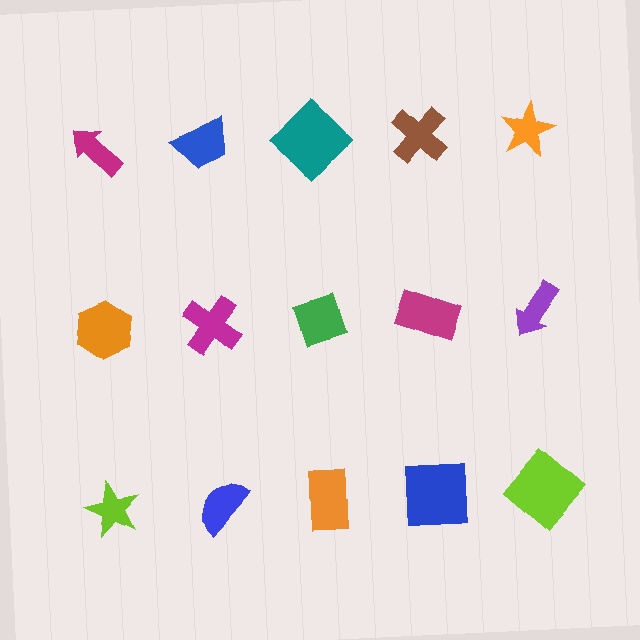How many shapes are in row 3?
5 shapes.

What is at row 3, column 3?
An orange rectangle.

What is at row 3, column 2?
A blue semicircle.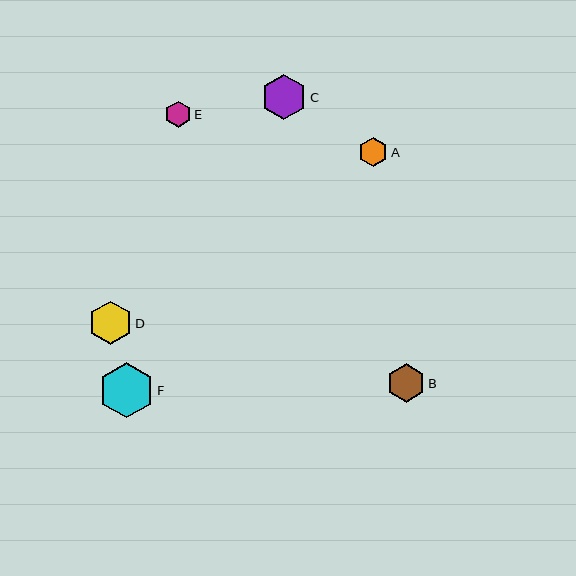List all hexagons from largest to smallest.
From largest to smallest: F, C, D, B, A, E.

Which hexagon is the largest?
Hexagon F is the largest with a size of approximately 55 pixels.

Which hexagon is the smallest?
Hexagon E is the smallest with a size of approximately 26 pixels.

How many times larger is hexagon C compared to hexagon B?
Hexagon C is approximately 1.2 times the size of hexagon B.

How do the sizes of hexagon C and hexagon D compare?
Hexagon C and hexagon D are approximately the same size.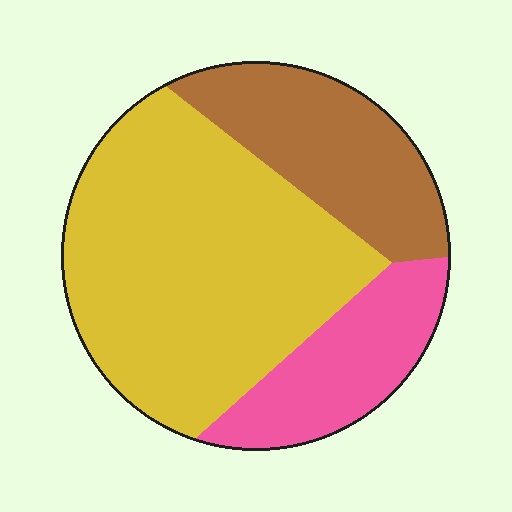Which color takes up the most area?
Yellow, at roughly 55%.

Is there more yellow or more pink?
Yellow.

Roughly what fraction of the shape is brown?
Brown takes up about one quarter (1/4) of the shape.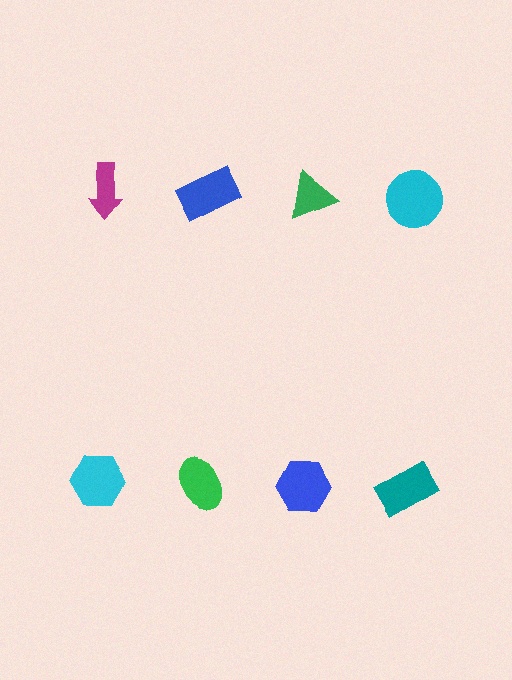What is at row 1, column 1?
A magenta arrow.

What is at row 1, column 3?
A green triangle.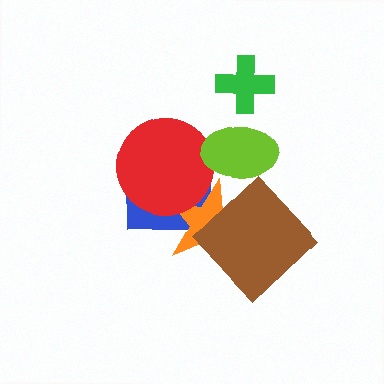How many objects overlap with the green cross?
0 objects overlap with the green cross.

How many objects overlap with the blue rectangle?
2 objects overlap with the blue rectangle.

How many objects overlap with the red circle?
3 objects overlap with the red circle.